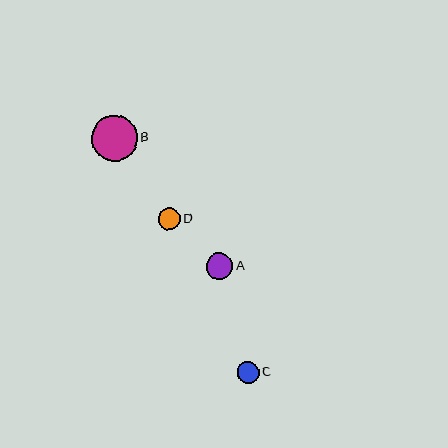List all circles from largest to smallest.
From largest to smallest: B, A, C, D.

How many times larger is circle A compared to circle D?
Circle A is approximately 1.2 times the size of circle D.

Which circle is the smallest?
Circle D is the smallest with a size of approximately 21 pixels.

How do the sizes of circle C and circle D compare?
Circle C and circle D are approximately the same size.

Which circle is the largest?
Circle B is the largest with a size of approximately 45 pixels.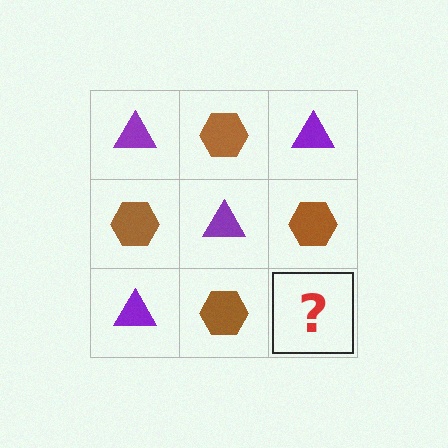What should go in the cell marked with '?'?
The missing cell should contain a purple triangle.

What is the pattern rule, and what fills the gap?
The rule is that it alternates purple triangle and brown hexagon in a checkerboard pattern. The gap should be filled with a purple triangle.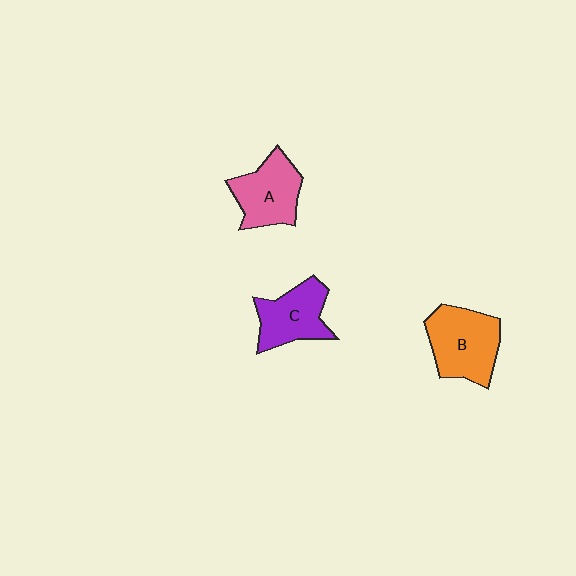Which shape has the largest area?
Shape B (orange).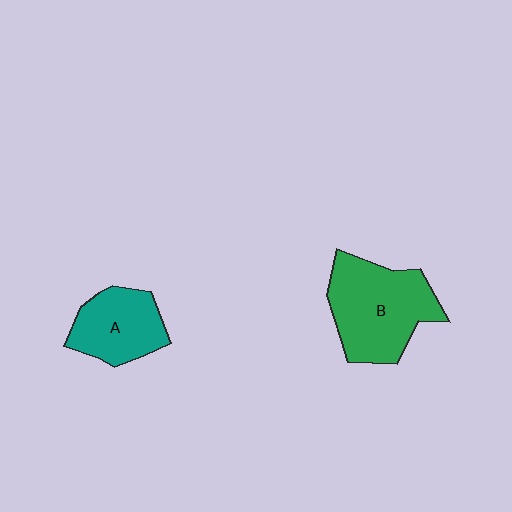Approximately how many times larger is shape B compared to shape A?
Approximately 1.5 times.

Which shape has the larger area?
Shape B (green).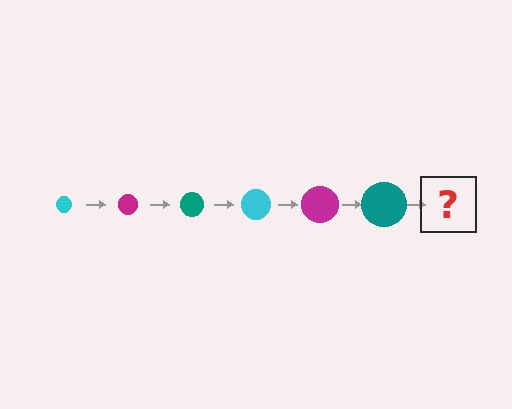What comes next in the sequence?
The next element should be a cyan circle, larger than the previous one.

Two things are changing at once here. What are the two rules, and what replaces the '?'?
The two rules are that the circle grows larger each step and the color cycles through cyan, magenta, and teal. The '?' should be a cyan circle, larger than the previous one.